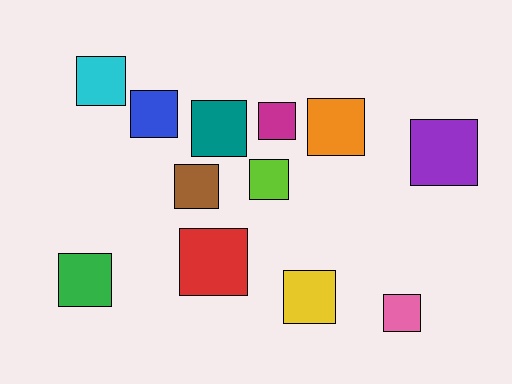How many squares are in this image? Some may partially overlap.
There are 12 squares.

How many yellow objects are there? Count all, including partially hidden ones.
There is 1 yellow object.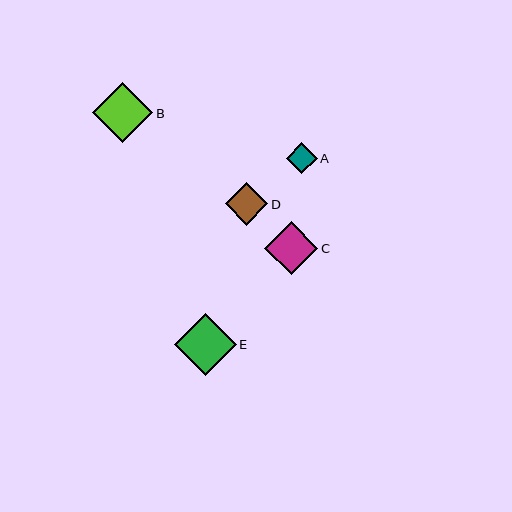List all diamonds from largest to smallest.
From largest to smallest: E, B, C, D, A.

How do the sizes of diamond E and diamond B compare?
Diamond E and diamond B are approximately the same size.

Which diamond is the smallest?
Diamond A is the smallest with a size of approximately 31 pixels.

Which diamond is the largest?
Diamond E is the largest with a size of approximately 62 pixels.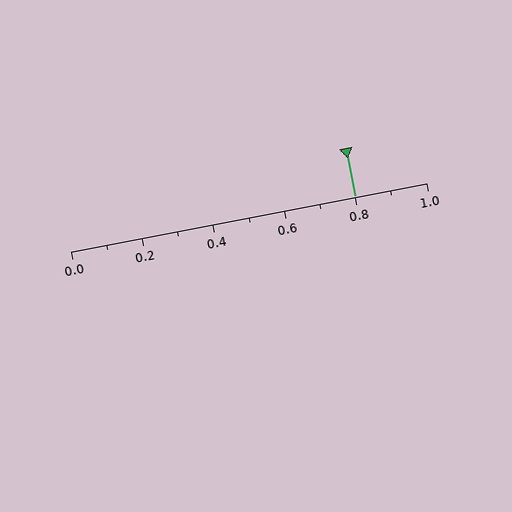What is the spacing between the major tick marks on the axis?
The major ticks are spaced 0.2 apart.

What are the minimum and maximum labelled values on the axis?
The axis runs from 0.0 to 1.0.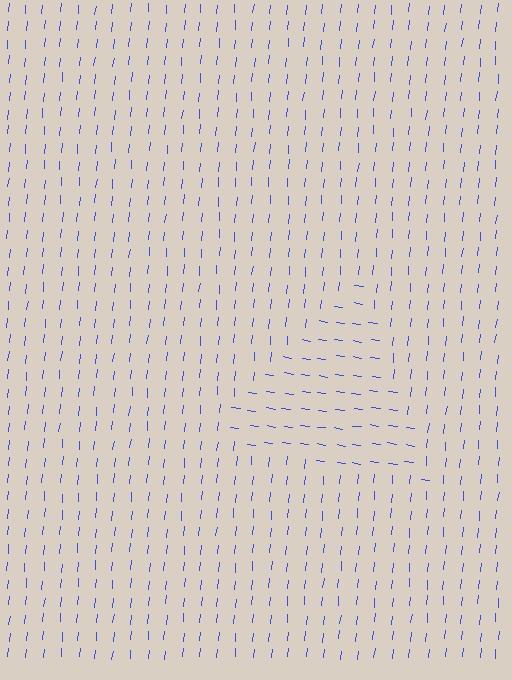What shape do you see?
I see a triangle.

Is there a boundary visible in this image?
Yes, there is a texture boundary formed by a change in line orientation.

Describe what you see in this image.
The image is filled with small blue line segments. A triangle region in the image has lines oriented differently from the surrounding lines, creating a visible texture boundary.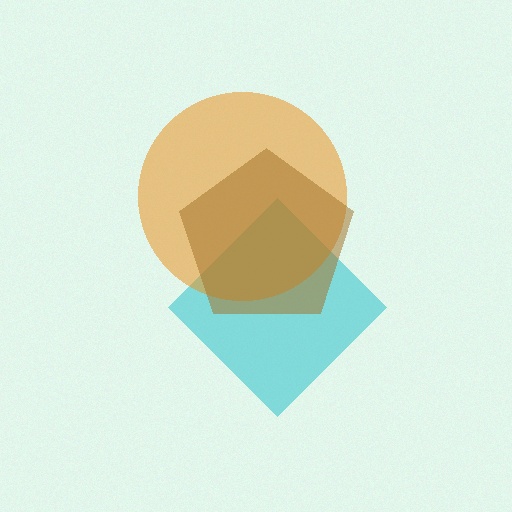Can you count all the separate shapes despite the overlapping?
Yes, there are 3 separate shapes.